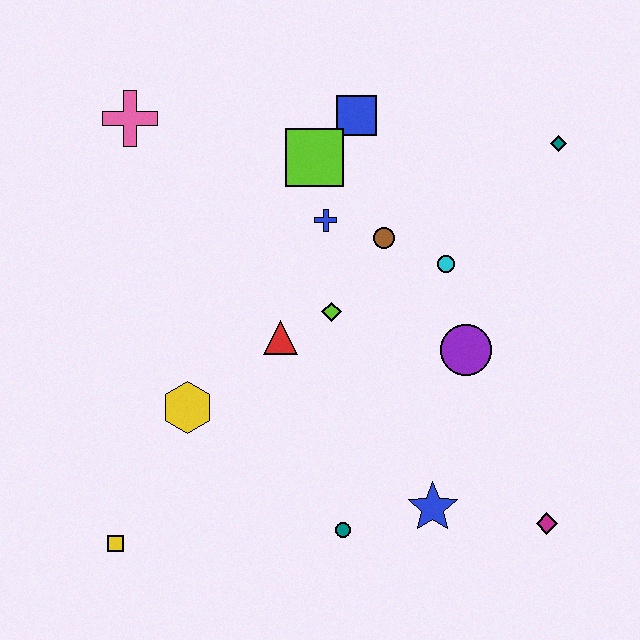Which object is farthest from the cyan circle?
The yellow square is farthest from the cyan circle.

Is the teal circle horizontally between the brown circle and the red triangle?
Yes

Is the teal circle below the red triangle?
Yes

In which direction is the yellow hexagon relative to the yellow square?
The yellow hexagon is above the yellow square.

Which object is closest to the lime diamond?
The red triangle is closest to the lime diamond.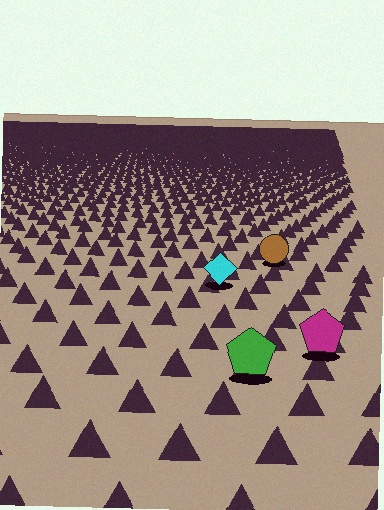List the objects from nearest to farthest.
From nearest to farthest: the green pentagon, the magenta pentagon, the cyan diamond, the brown circle.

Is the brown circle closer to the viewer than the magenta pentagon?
No. The magenta pentagon is closer — you can tell from the texture gradient: the ground texture is coarser near it.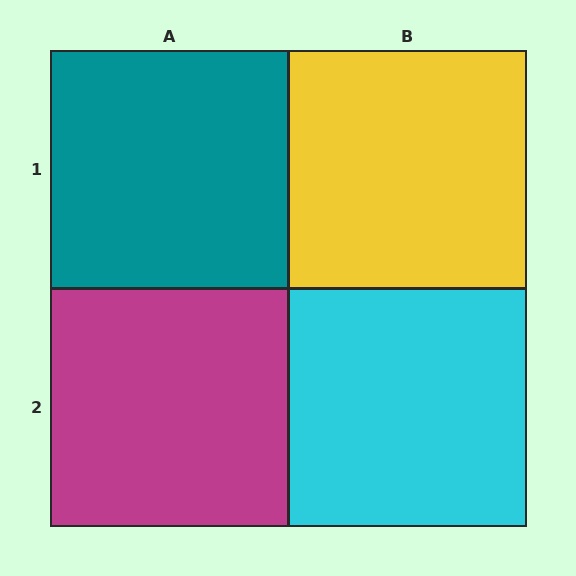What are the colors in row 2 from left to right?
Magenta, cyan.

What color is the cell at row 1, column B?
Yellow.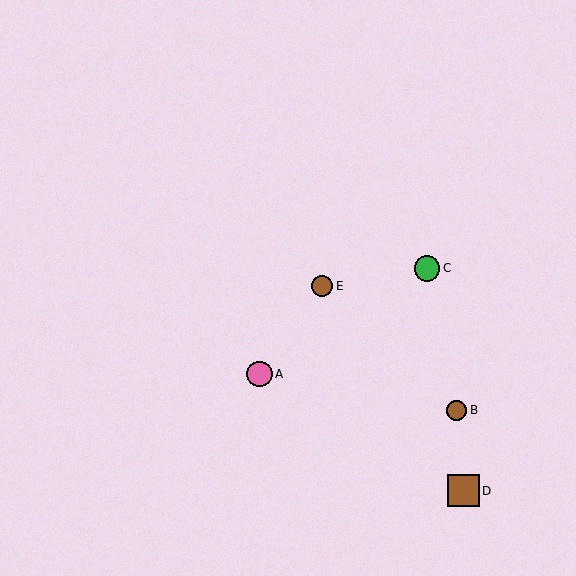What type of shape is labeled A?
Shape A is a pink circle.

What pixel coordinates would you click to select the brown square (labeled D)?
Click at (464, 491) to select the brown square D.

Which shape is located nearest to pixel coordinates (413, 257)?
The green circle (labeled C) at (427, 268) is nearest to that location.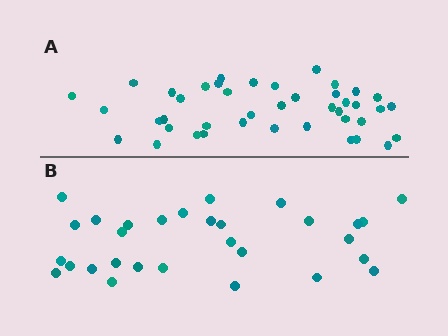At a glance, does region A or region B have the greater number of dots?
Region A (the top region) has more dots.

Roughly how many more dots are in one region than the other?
Region A has roughly 12 or so more dots than region B.